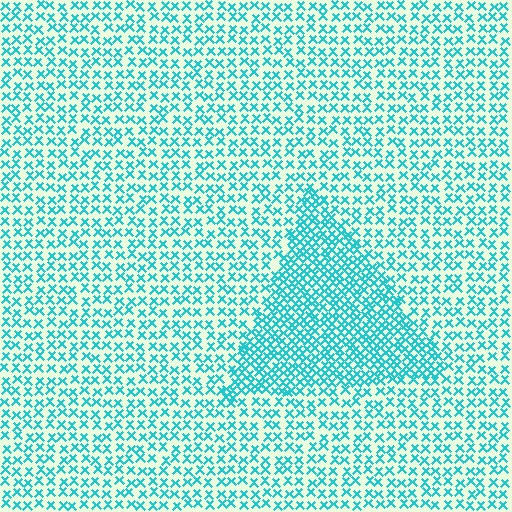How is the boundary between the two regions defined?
The boundary is defined by a change in element density (approximately 1.9x ratio). All elements are the same color, size, and shape.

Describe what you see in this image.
The image contains small cyan elements arranged at two different densities. A triangle-shaped region is visible where the elements are more densely packed than the surrounding area.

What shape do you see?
I see a triangle.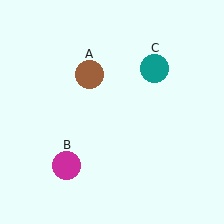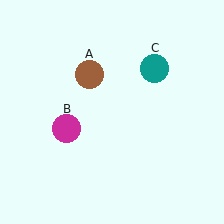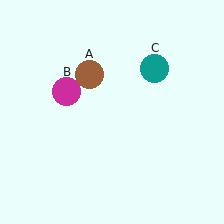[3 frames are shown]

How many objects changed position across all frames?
1 object changed position: magenta circle (object B).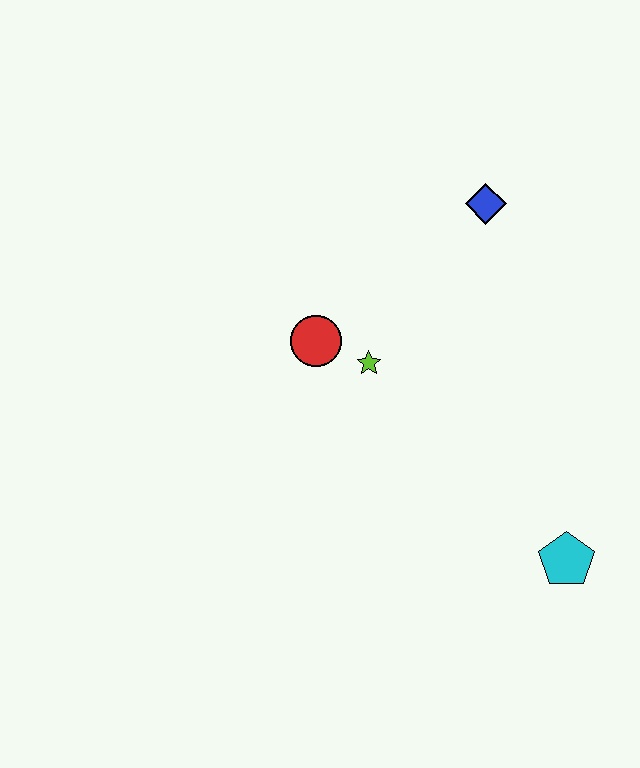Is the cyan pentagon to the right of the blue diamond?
Yes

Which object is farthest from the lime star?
The cyan pentagon is farthest from the lime star.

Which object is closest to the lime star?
The red circle is closest to the lime star.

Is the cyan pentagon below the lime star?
Yes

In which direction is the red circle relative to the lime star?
The red circle is to the left of the lime star.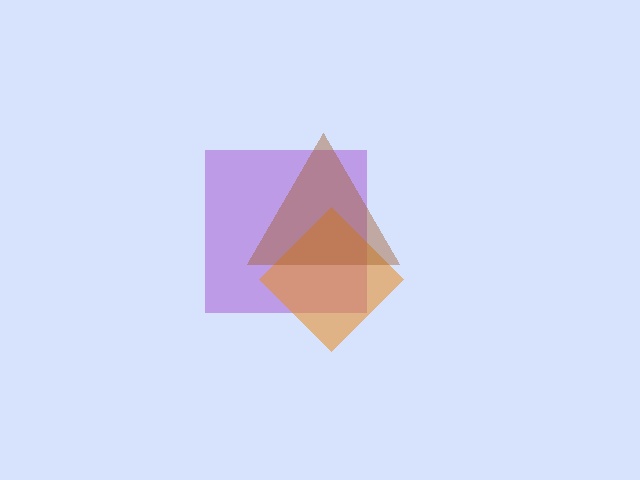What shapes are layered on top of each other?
The layered shapes are: a purple square, an orange diamond, a brown triangle.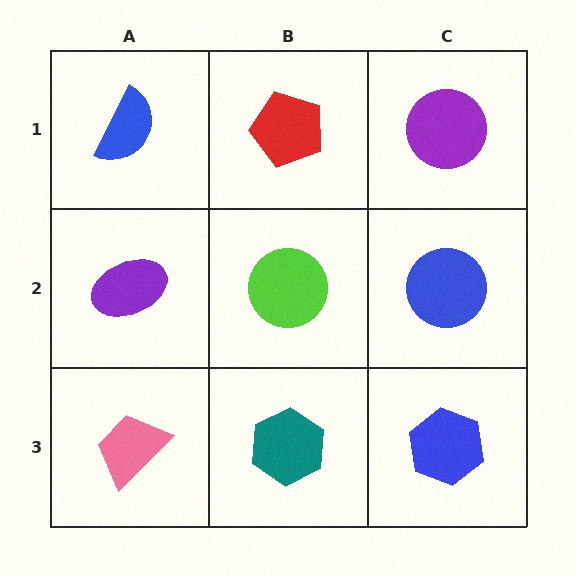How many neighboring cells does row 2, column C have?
3.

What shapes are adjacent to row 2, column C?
A purple circle (row 1, column C), a blue hexagon (row 3, column C), a lime circle (row 2, column B).